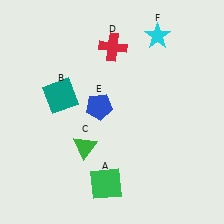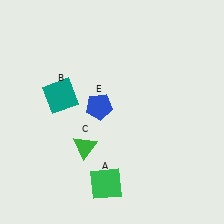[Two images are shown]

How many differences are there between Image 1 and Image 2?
There are 2 differences between the two images.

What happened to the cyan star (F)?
The cyan star (F) was removed in Image 2. It was in the top-right area of Image 1.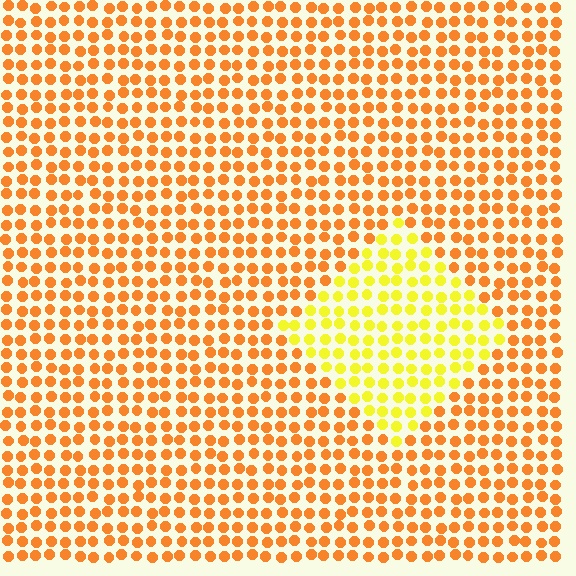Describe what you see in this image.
The image is filled with small orange elements in a uniform arrangement. A diamond-shaped region is visible where the elements are tinted to a slightly different hue, forming a subtle color boundary.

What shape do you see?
I see a diamond.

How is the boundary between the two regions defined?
The boundary is defined purely by a slight shift in hue (about 35 degrees). Spacing, size, and orientation are identical on both sides.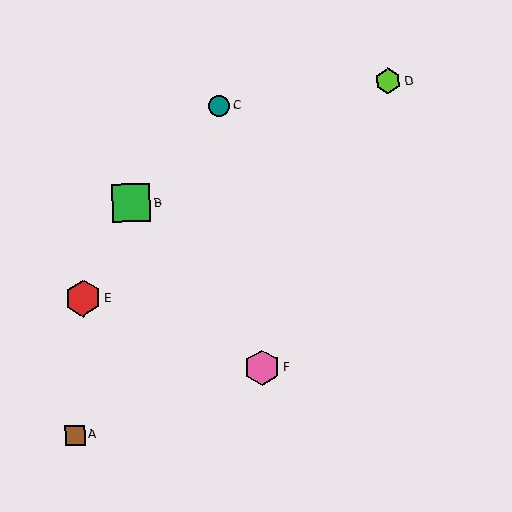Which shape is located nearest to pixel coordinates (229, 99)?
The teal circle (labeled C) at (219, 106) is nearest to that location.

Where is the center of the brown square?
The center of the brown square is at (75, 435).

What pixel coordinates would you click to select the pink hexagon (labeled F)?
Click at (262, 367) to select the pink hexagon F.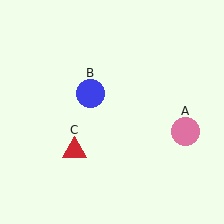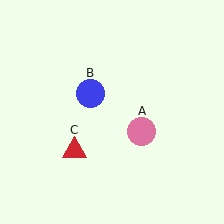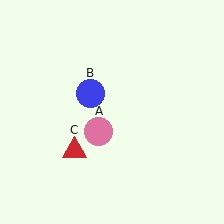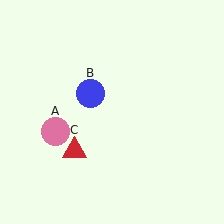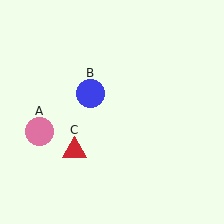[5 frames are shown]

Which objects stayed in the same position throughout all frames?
Blue circle (object B) and red triangle (object C) remained stationary.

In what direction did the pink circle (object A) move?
The pink circle (object A) moved left.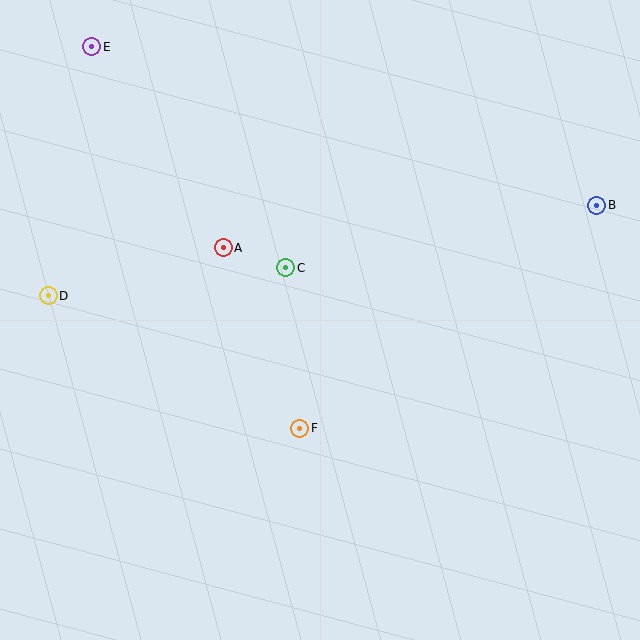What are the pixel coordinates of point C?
Point C is at (286, 268).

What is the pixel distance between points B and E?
The distance between B and E is 530 pixels.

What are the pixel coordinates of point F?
Point F is at (300, 428).